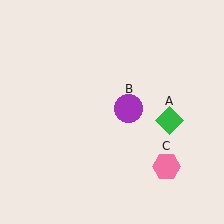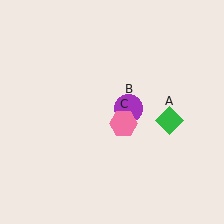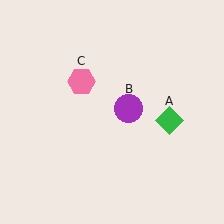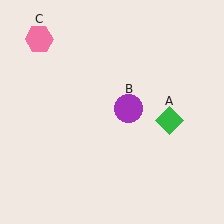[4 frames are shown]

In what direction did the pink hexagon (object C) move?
The pink hexagon (object C) moved up and to the left.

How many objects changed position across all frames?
1 object changed position: pink hexagon (object C).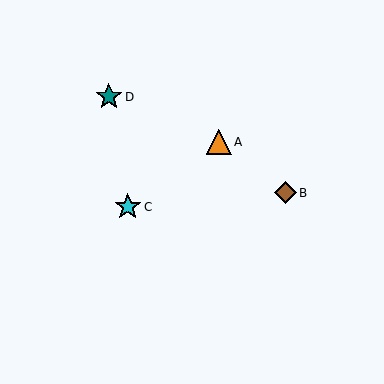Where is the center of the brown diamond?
The center of the brown diamond is at (285, 193).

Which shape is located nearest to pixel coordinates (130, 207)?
The cyan star (labeled C) at (128, 207) is nearest to that location.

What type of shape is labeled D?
Shape D is a teal star.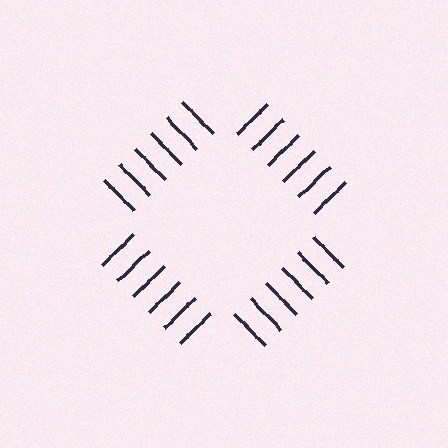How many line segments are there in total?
24 — 6 along each of the 4 edges.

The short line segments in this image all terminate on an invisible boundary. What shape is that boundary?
An illusory square — the line segments terminate on its edges but no continuous stroke is drawn.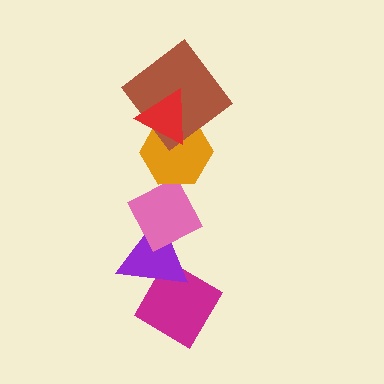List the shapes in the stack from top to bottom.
From top to bottom: the red triangle, the brown diamond, the orange hexagon, the pink diamond, the purple triangle, the magenta diamond.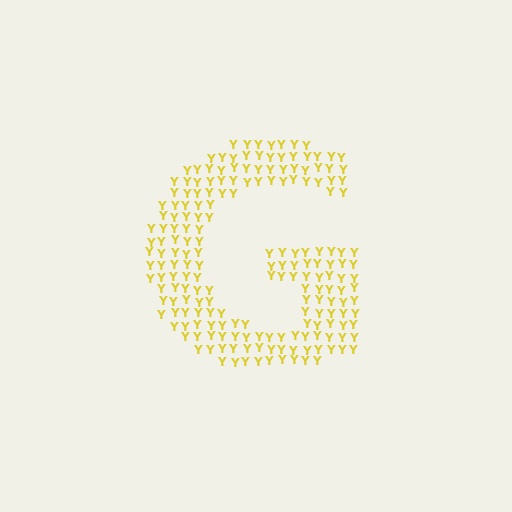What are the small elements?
The small elements are letter Y's.